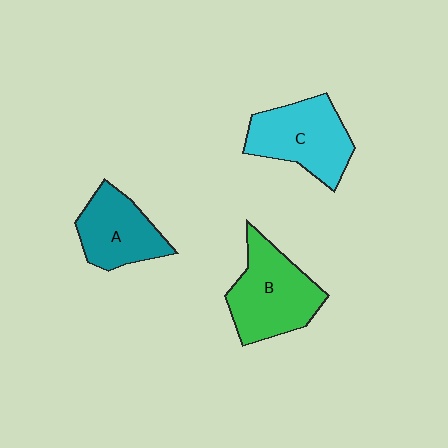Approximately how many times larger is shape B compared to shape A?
Approximately 1.3 times.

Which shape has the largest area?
Shape B (green).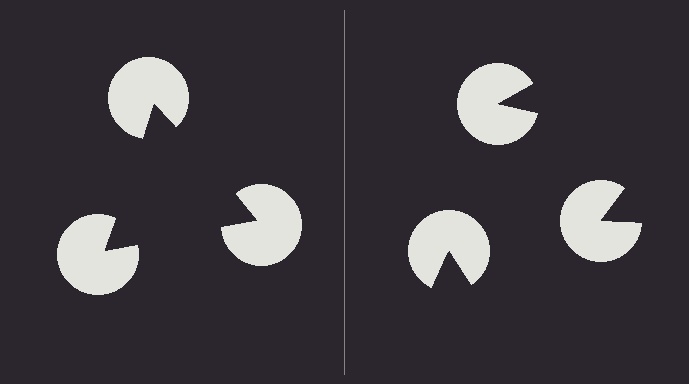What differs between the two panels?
The pac-man discs are positioned identically on both sides; only the wedge orientations differ. On the left they align to a triangle; on the right they are misaligned.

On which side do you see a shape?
An illusory triangle appears on the left side. On the right side the wedge cuts are rotated, so no coherent shape forms.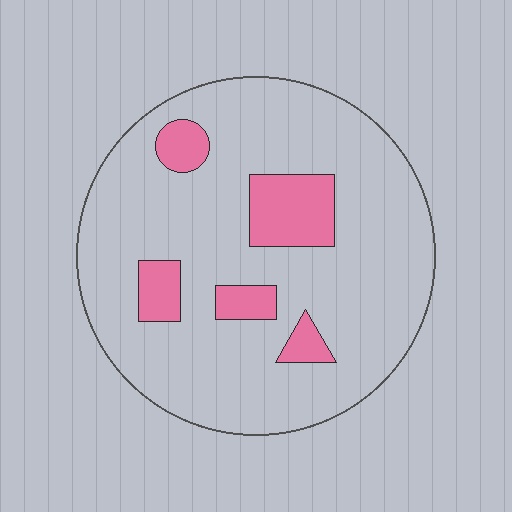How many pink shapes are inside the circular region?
5.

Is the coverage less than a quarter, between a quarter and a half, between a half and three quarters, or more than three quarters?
Less than a quarter.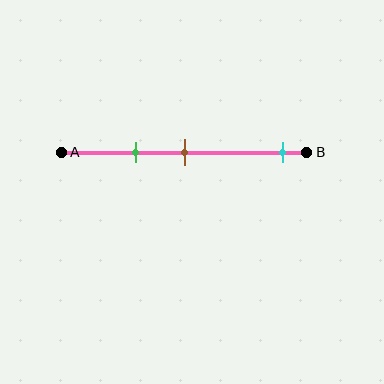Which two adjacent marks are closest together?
The green and brown marks are the closest adjacent pair.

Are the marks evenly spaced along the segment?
No, the marks are not evenly spaced.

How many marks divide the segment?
There are 3 marks dividing the segment.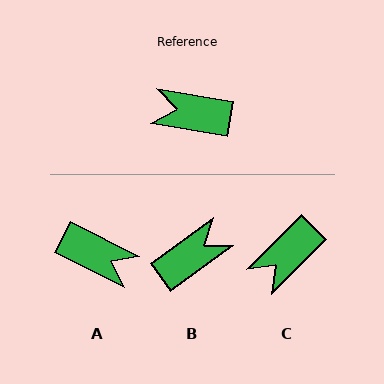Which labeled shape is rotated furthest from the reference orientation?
A, about 163 degrees away.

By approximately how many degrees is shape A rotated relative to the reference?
Approximately 163 degrees counter-clockwise.